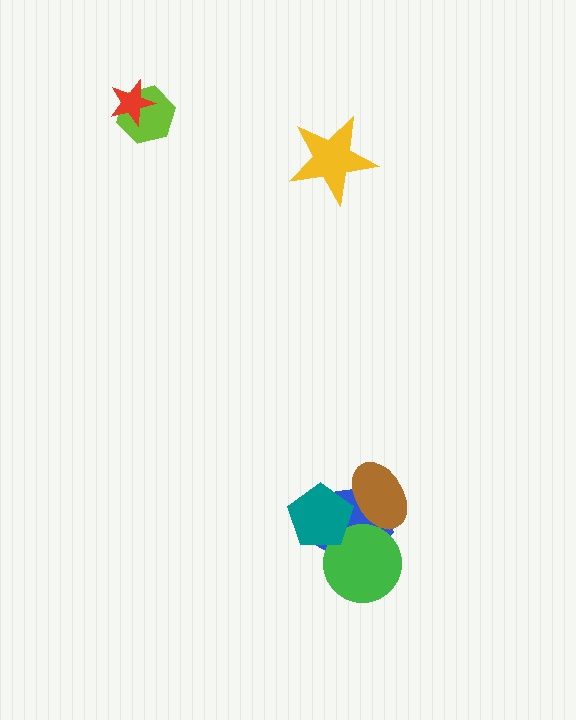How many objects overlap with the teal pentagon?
3 objects overlap with the teal pentagon.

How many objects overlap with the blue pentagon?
3 objects overlap with the blue pentagon.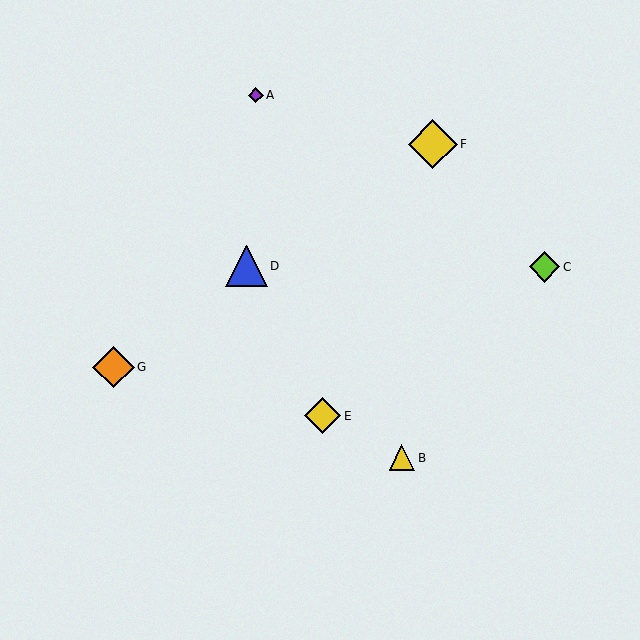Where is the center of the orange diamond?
The center of the orange diamond is at (113, 367).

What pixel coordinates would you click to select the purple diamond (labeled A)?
Click at (256, 95) to select the purple diamond A.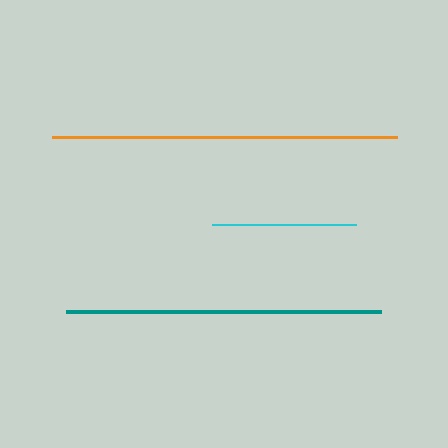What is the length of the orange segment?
The orange segment is approximately 345 pixels long.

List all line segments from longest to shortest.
From longest to shortest: orange, teal, cyan.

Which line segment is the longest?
The orange line is the longest at approximately 345 pixels.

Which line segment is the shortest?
The cyan line is the shortest at approximately 143 pixels.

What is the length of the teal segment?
The teal segment is approximately 315 pixels long.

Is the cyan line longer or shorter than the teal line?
The teal line is longer than the cyan line.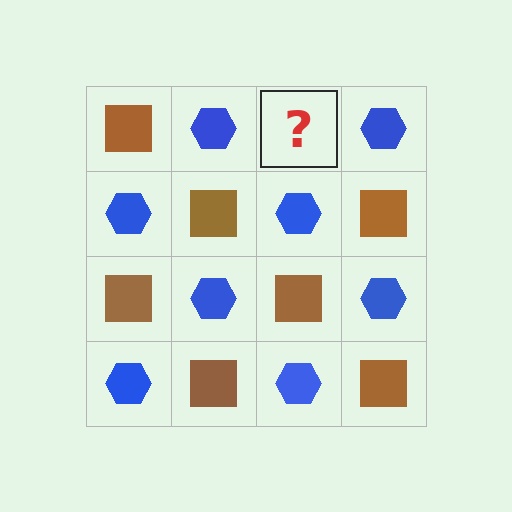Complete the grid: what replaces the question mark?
The question mark should be replaced with a brown square.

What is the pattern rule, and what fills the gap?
The rule is that it alternates brown square and blue hexagon in a checkerboard pattern. The gap should be filled with a brown square.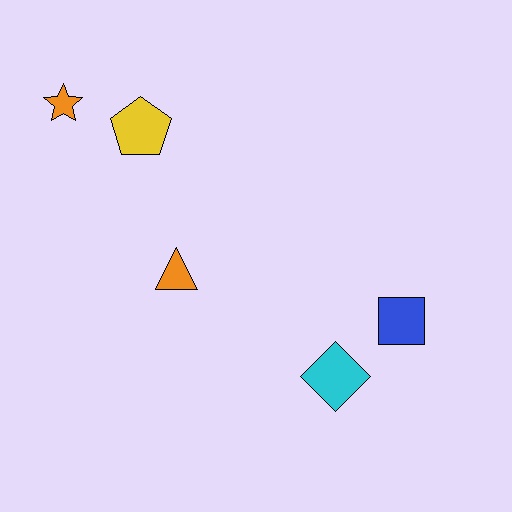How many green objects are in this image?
There are no green objects.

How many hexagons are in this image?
There are no hexagons.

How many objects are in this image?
There are 5 objects.